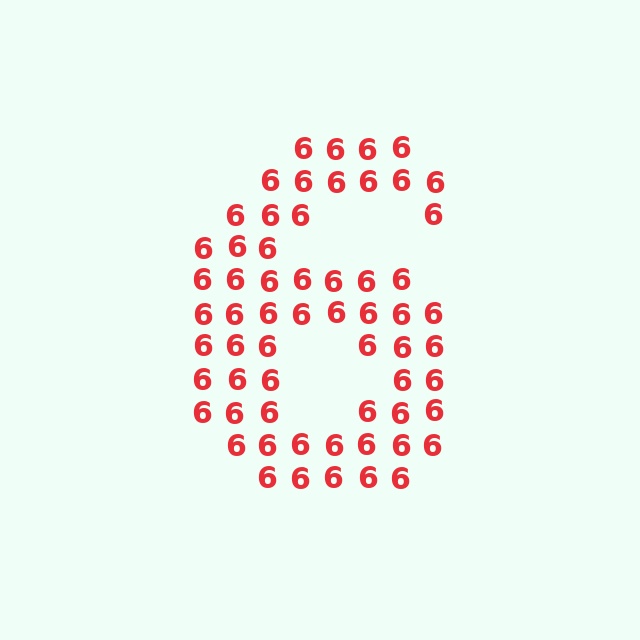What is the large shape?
The large shape is the digit 6.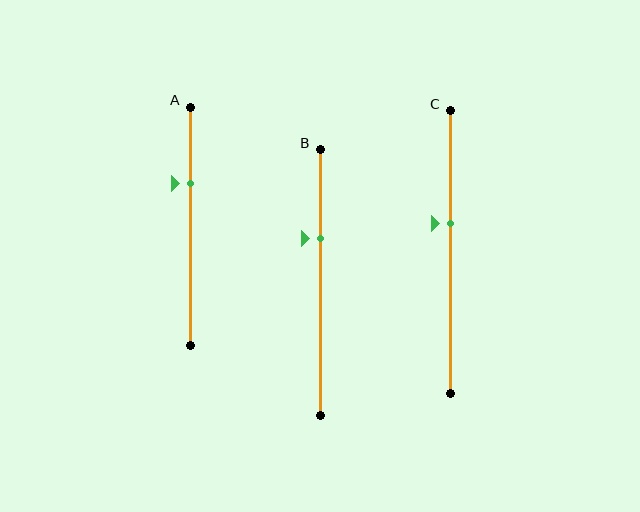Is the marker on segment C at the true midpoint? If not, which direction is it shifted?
No, the marker on segment C is shifted upward by about 10% of the segment length.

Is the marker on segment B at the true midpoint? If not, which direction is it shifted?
No, the marker on segment B is shifted upward by about 16% of the segment length.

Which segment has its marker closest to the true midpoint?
Segment C has its marker closest to the true midpoint.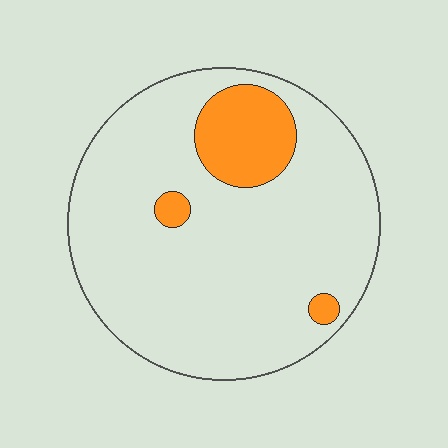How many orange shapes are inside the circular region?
3.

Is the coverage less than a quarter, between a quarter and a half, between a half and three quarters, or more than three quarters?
Less than a quarter.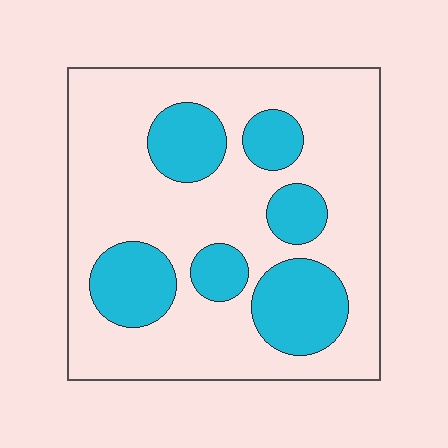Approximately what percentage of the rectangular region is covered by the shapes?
Approximately 30%.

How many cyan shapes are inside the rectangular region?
6.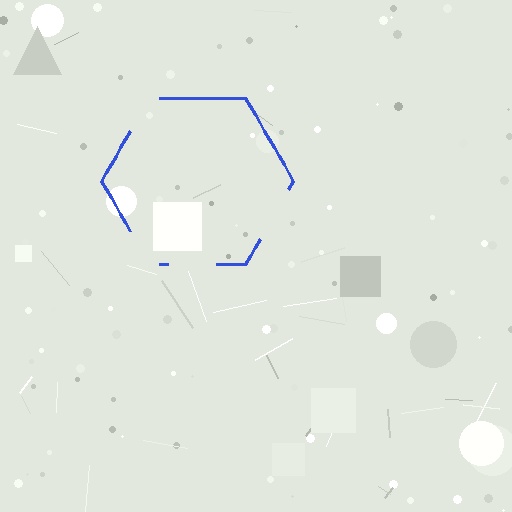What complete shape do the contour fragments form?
The contour fragments form a hexagon.